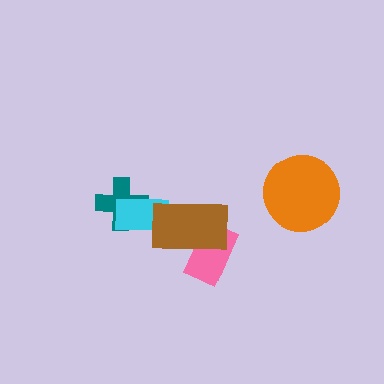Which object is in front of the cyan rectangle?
The brown rectangle is in front of the cyan rectangle.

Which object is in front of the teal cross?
The cyan rectangle is in front of the teal cross.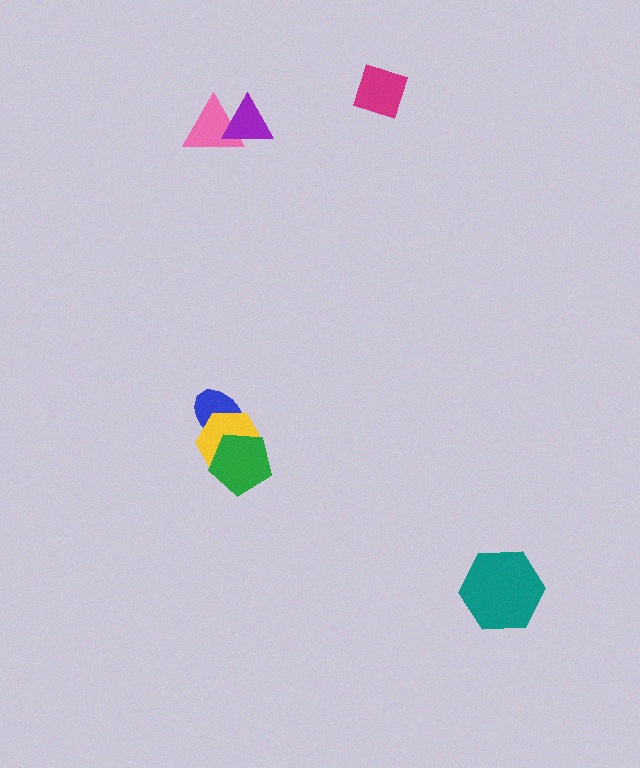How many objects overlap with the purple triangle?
1 object overlaps with the purple triangle.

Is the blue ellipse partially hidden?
Yes, it is partially covered by another shape.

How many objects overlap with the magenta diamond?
0 objects overlap with the magenta diamond.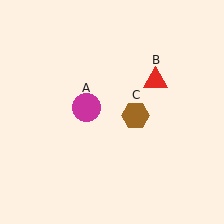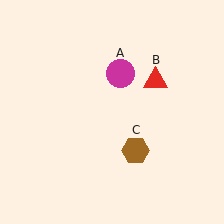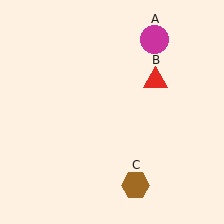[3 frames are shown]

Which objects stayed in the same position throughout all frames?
Red triangle (object B) remained stationary.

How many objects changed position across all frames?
2 objects changed position: magenta circle (object A), brown hexagon (object C).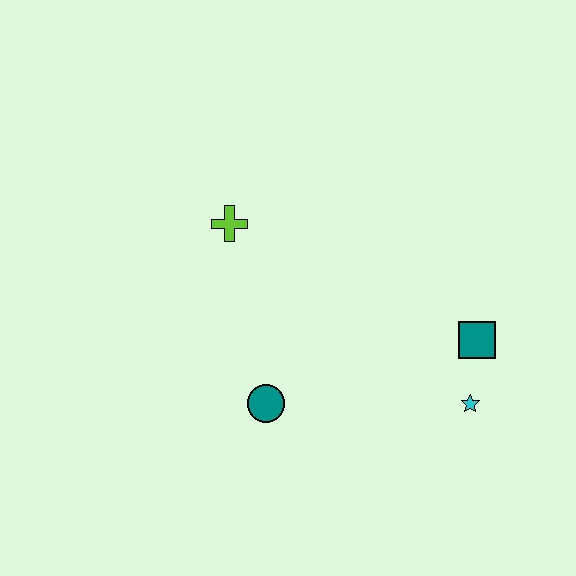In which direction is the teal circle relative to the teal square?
The teal circle is to the left of the teal square.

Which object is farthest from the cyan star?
The lime cross is farthest from the cyan star.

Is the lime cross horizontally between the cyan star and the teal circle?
No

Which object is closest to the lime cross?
The teal circle is closest to the lime cross.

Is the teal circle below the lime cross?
Yes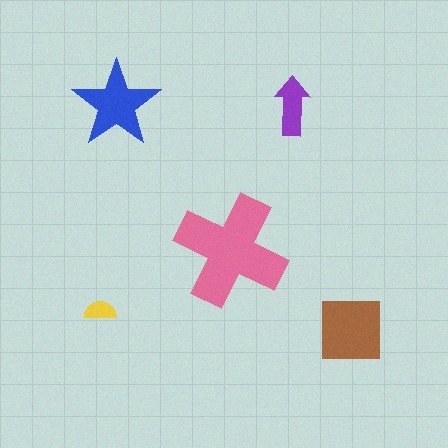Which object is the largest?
The pink cross.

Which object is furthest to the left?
The yellow semicircle is leftmost.